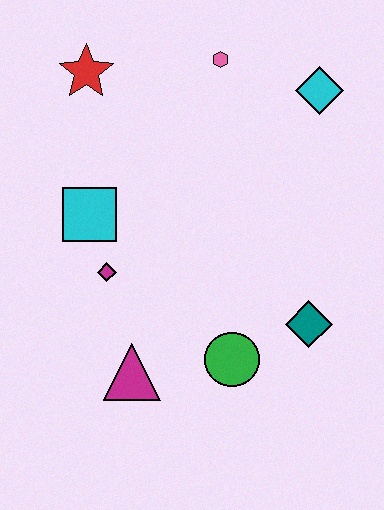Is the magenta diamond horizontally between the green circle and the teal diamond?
No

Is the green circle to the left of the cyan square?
No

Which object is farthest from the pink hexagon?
The magenta triangle is farthest from the pink hexagon.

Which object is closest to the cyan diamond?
The pink hexagon is closest to the cyan diamond.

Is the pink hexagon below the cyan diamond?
No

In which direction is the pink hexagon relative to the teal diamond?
The pink hexagon is above the teal diamond.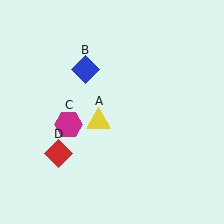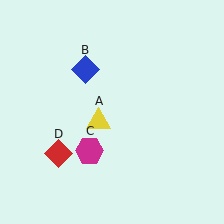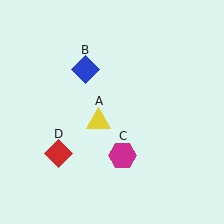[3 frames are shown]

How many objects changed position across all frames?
1 object changed position: magenta hexagon (object C).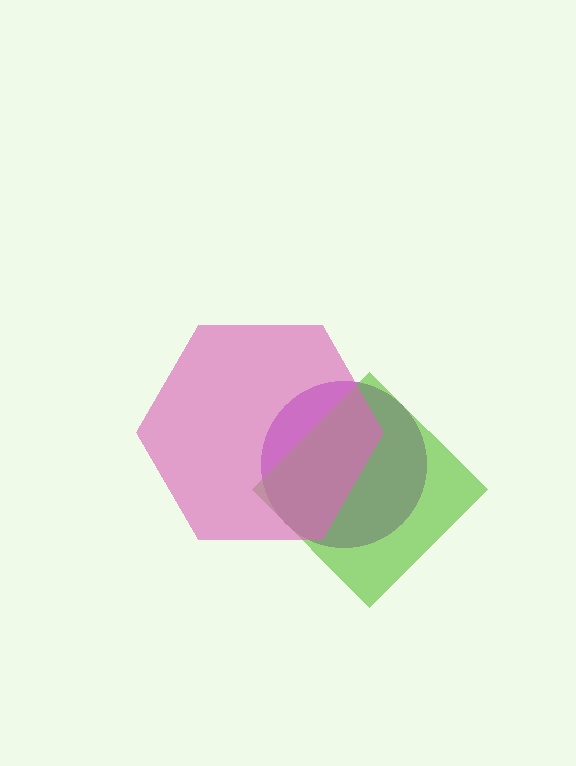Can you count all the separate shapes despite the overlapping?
Yes, there are 3 separate shapes.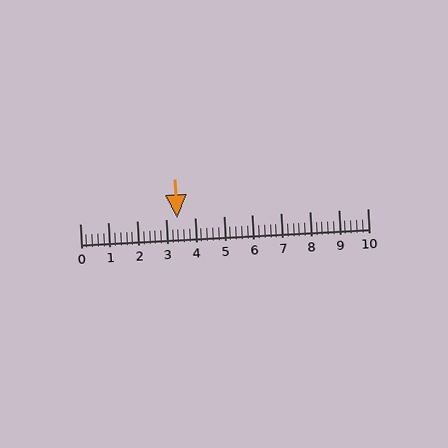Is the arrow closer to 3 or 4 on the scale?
The arrow is closer to 3.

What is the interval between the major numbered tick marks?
The major tick marks are spaced 1 units apart.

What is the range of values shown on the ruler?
The ruler shows values from 0 to 10.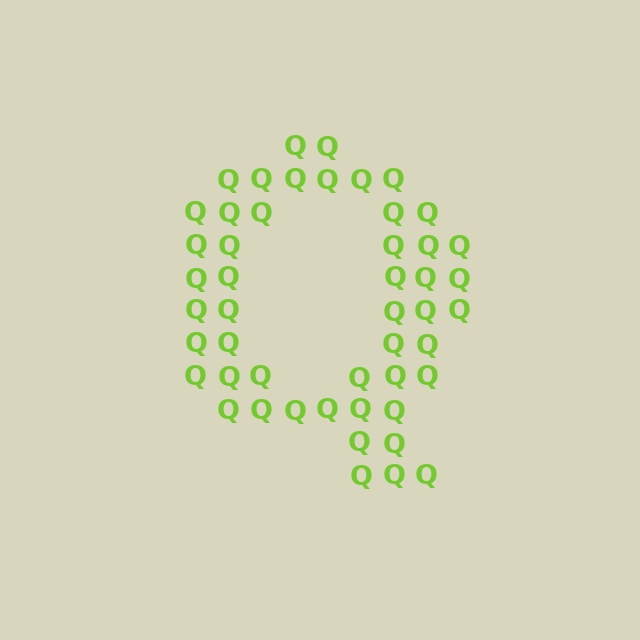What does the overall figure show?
The overall figure shows the letter Q.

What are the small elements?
The small elements are letter Q's.